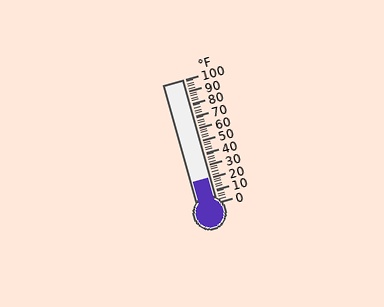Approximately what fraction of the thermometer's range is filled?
The thermometer is filled to approximately 20% of its range.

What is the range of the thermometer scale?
The thermometer scale ranges from 0°F to 100°F.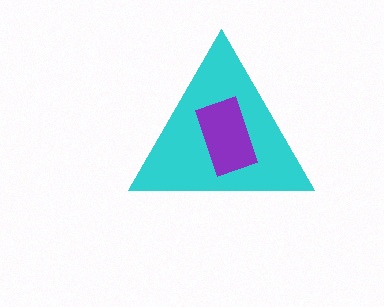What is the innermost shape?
The purple rectangle.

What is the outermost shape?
The cyan triangle.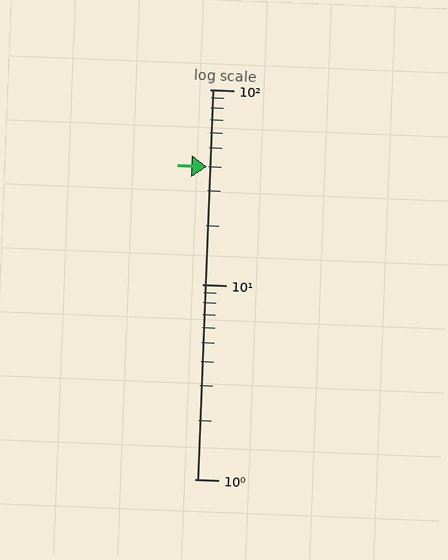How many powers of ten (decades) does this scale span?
The scale spans 2 decades, from 1 to 100.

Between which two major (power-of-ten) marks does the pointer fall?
The pointer is between 10 and 100.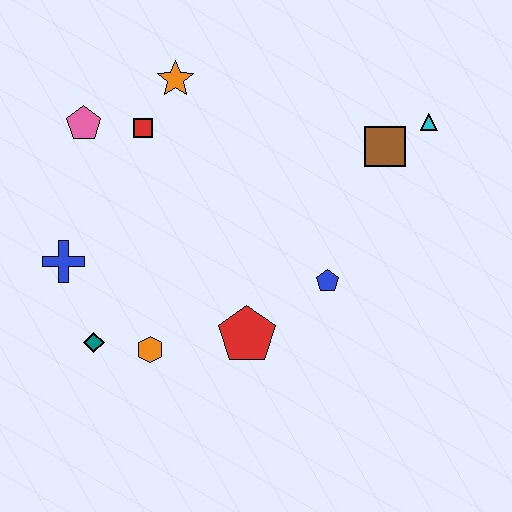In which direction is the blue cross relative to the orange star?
The blue cross is below the orange star.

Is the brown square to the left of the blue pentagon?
No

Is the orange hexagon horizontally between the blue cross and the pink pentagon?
No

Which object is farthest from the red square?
The cyan triangle is farthest from the red square.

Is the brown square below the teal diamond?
No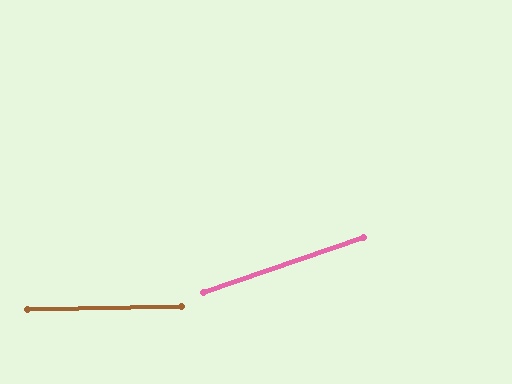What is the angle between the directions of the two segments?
Approximately 18 degrees.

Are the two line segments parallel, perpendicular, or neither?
Neither parallel nor perpendicular — they differ by about 18°.